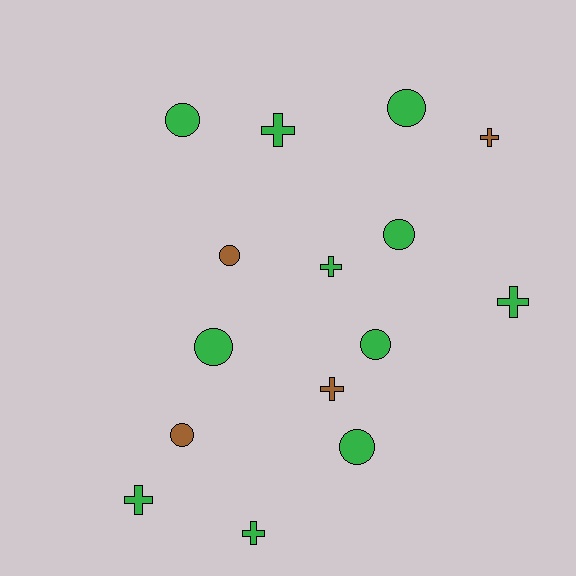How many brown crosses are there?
There are 2 brown crosses.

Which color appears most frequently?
Green, with 11 objects.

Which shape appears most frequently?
Circle, with 8 objects.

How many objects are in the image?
There are 15 objects.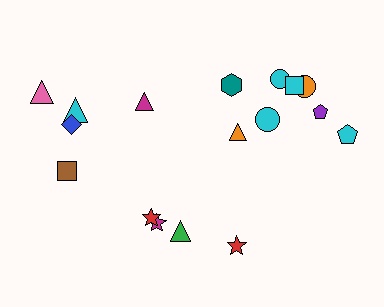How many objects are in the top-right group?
There are 8 objects.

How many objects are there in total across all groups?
There are 17 objects.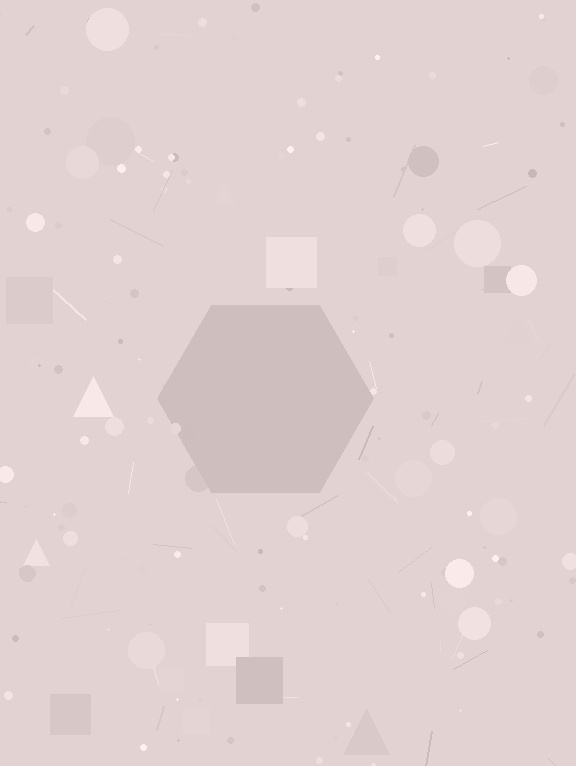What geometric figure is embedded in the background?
A hexagon is embedded in the background.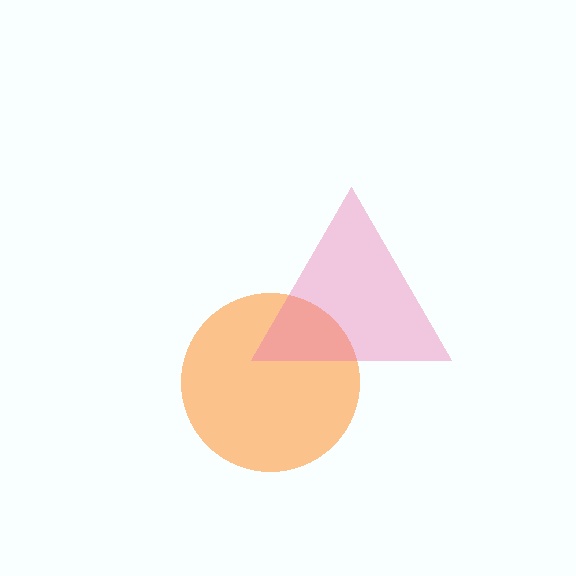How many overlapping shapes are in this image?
There are 2 overlapping shapes in the image.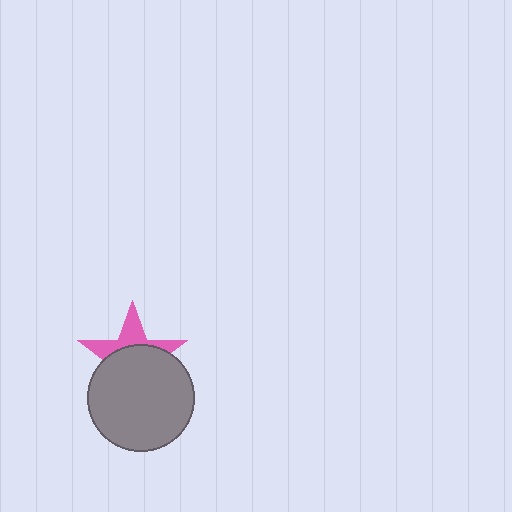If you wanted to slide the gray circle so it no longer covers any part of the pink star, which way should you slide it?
Slide it down — that is the most direct way to separate the two shapes.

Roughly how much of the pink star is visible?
A small part of it is visible (roughly 38%).